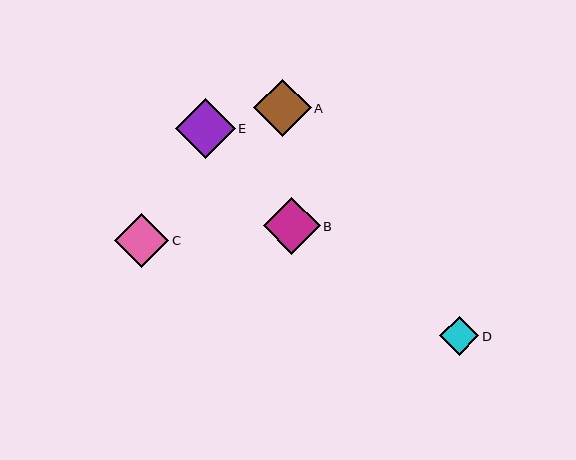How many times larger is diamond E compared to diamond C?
Diamond E is approximately 1.1 times the size of diamond C.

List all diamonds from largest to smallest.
From largest to smallest: E, B, A, C, D.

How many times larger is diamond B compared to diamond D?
Diamond B is approximately 1.5 times the size of diamond D.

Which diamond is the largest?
Diamond E is the largest with a size of approximately 60 pixels.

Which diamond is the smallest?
Diamond D is the smallest with a size of approximately 39 pixels.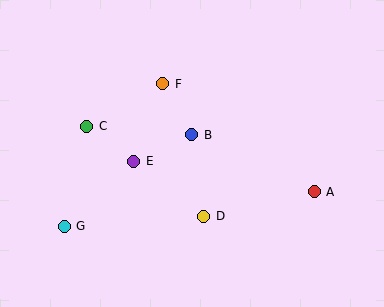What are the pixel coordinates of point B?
Point B is at (192, 135).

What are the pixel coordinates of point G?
Point G is at (64, 226).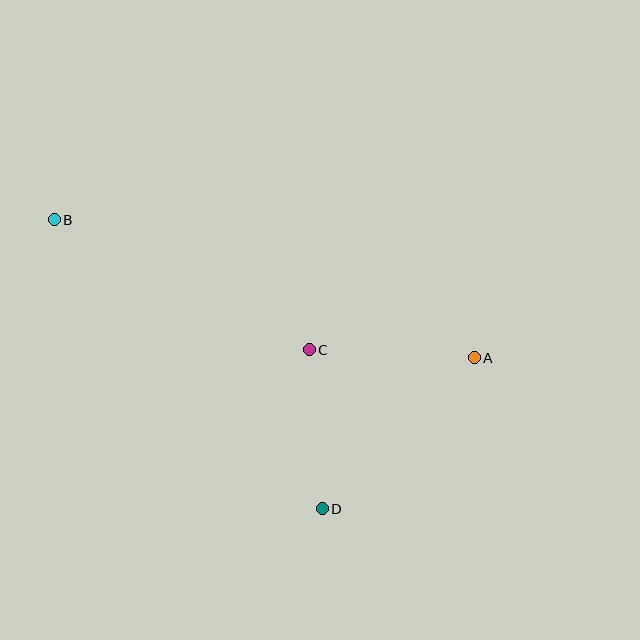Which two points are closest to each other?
Points C and D are closest to each other.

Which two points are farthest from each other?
Points A and B are farthest from each other.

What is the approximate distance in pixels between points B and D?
The distance between B and D is approximately 394 pixels.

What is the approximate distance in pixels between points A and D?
The distance between A and D is approximately 214 pixels.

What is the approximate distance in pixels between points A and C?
The distance between A and C is approximately 165 pixels.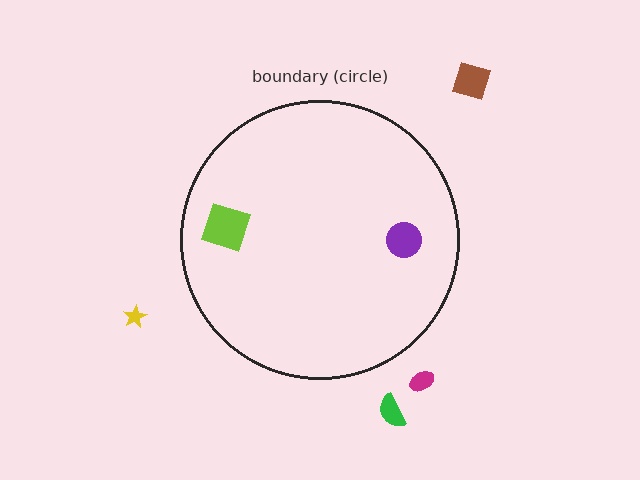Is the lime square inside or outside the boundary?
Inside.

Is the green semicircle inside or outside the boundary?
Outside.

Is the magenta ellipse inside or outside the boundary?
Outside.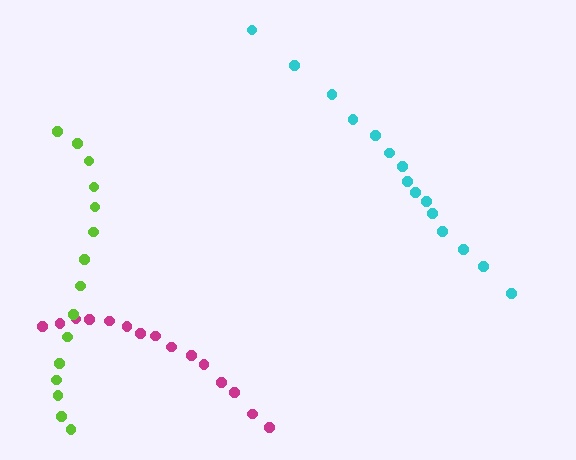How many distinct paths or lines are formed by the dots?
There are 3 distinct paths.